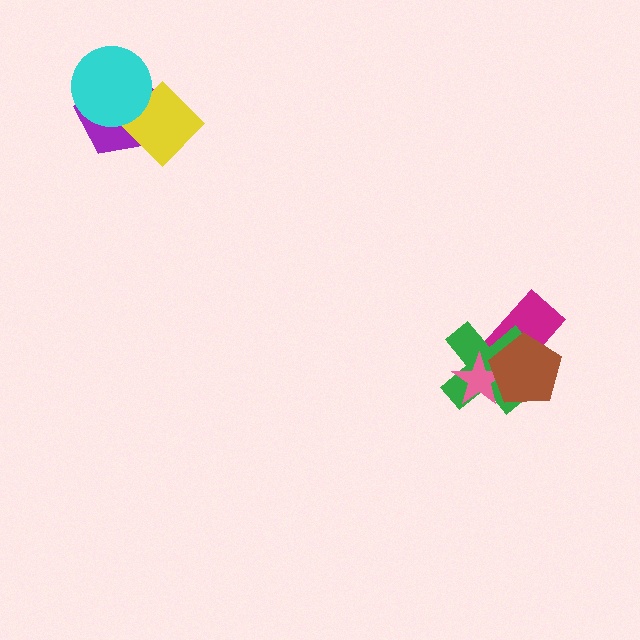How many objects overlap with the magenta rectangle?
2 objects overlap with the magenta rectangle.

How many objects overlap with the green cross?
3 objects overlap with the green cross.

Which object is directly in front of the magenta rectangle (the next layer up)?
The green cross is directly in front of the magenta rectangle.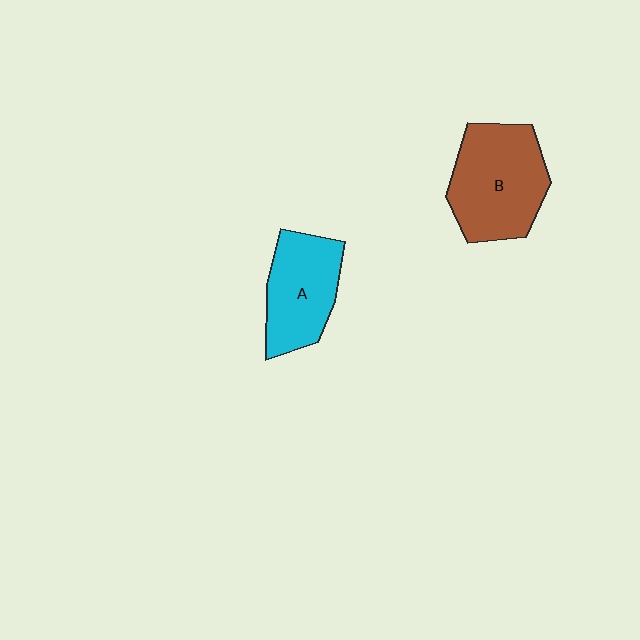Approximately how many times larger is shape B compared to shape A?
Approximately 1.3 times.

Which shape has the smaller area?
Shape A (cyan).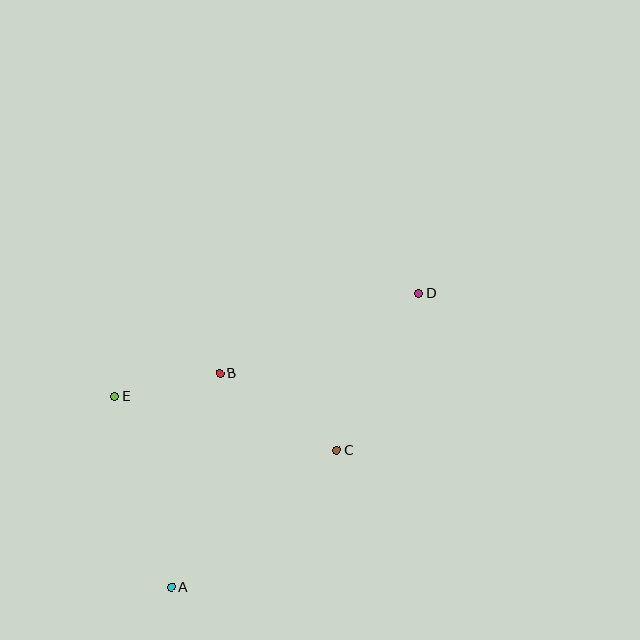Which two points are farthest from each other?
Points A and D are farthest from each other.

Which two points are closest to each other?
Points B and E are closest to each other.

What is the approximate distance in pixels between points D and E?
The distance between D and E is approximately 321 pixels.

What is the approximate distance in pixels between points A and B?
The distance between A and B is approximately 220 pixels.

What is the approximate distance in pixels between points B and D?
The distance between B and D is approximately 215 pixels.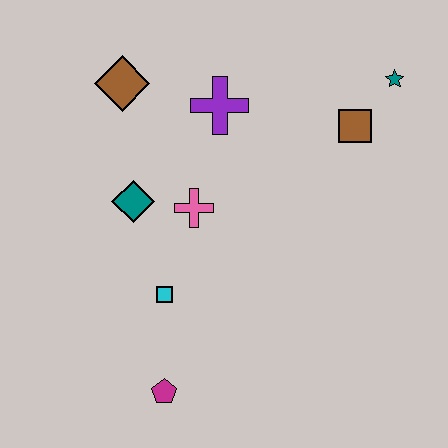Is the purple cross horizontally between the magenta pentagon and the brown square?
Yes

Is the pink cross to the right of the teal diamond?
Yes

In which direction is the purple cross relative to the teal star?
The purple cross is to the left of the teal star.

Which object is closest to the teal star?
The brown square is closest to the teal star.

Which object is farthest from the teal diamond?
The teal star is farthest from the teal diamond.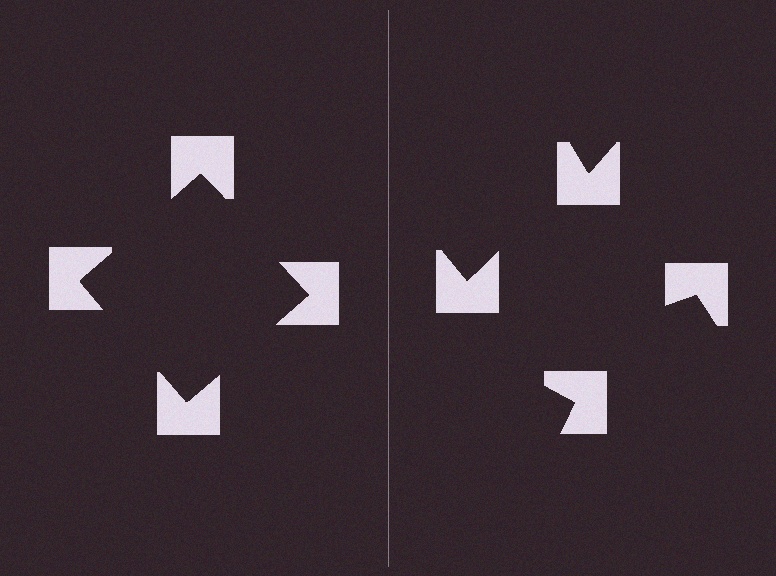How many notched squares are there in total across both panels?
8 — 4 on each side.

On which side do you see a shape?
An illusory square appears on the left side. On the right side the wedge cuts are rotated, so no coherent shape forms.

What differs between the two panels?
The notched squares are positioned identically on both sides; only the wedge orientations differ. On the left they align to a square; on the right they are misaligned.